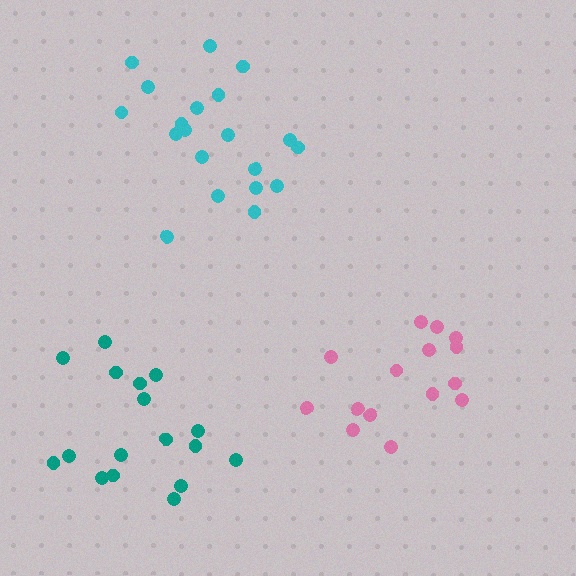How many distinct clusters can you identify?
There are 3 distinct clusters.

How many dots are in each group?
Group 1: 20 dots, Group 2: 15 dots, Group 3: 17 dots (52 total).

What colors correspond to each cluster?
The clusters are colored: cyan, pink, teal.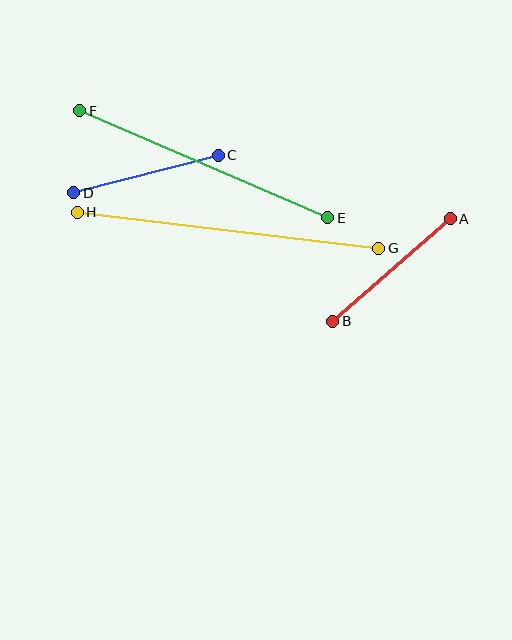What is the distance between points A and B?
The distance is approximately 156 pixels.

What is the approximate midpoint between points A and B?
The midpoint is at approximately (392, 270) pixels.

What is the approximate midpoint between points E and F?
The midpoint is at approximately (204, 164) pixels.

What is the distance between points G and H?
The distance is approximately 304 pixels.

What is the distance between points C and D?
The distance is approximately 149 pixels.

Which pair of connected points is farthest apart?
Points G and H are farthest apart.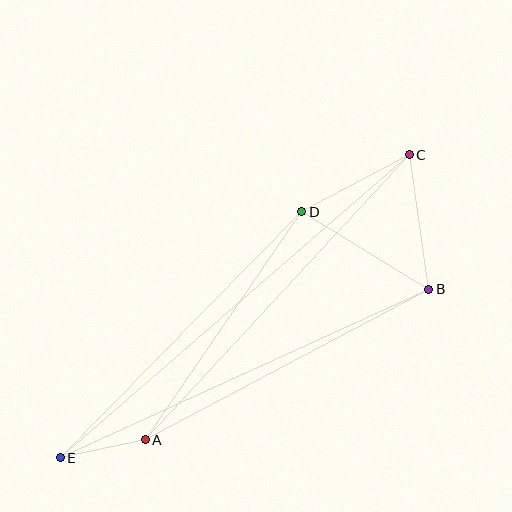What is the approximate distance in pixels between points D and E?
The distance between D and E is approximately 344 pixels.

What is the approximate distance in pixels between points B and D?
The distance between B and D is approximately 149 pixels.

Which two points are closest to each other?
Points A and E are closest to each other.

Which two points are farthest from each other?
Points C and E are farthest from each other.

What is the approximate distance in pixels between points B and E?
The distance between B and E is approximately 405 pixels.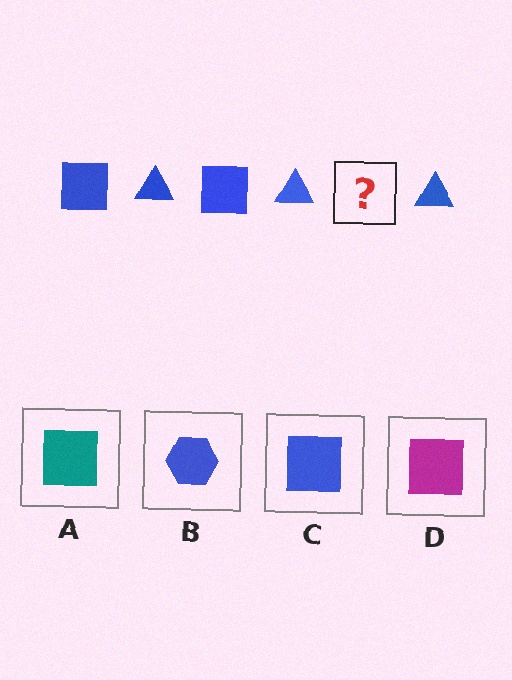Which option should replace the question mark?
Option C.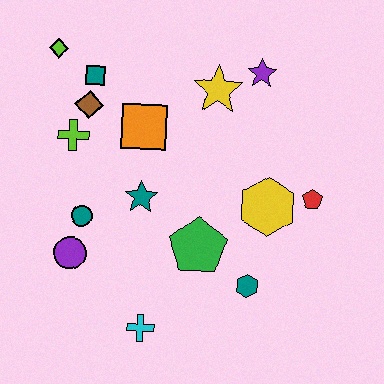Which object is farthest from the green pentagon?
The lime diamond is farthest from the green pentagon.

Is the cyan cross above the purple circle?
No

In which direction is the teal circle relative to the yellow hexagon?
The teal circle is to the left of the yellow hexagon.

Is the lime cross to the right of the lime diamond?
Yes